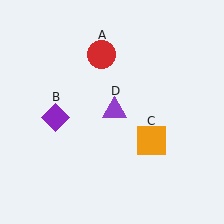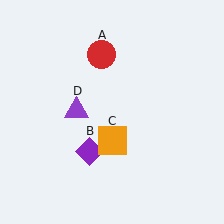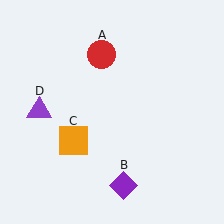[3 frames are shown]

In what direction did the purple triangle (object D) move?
The purple triangle (object D) moved left.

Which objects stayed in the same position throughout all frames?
Red circle (object A) remained stationary.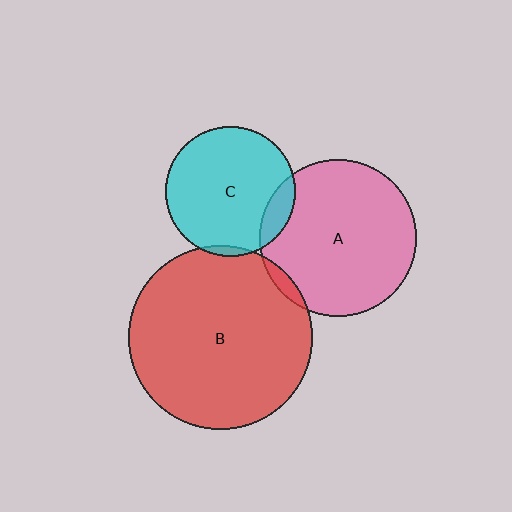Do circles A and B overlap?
Yes.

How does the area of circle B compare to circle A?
Approximately 1.4 times.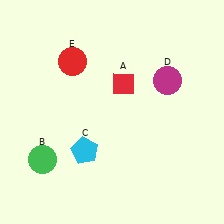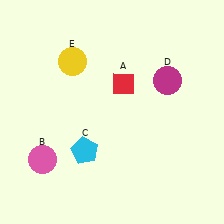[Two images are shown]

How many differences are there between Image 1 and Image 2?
There are 2 differences between the two images.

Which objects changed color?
B changed from green to pink. E changed from red to yellow.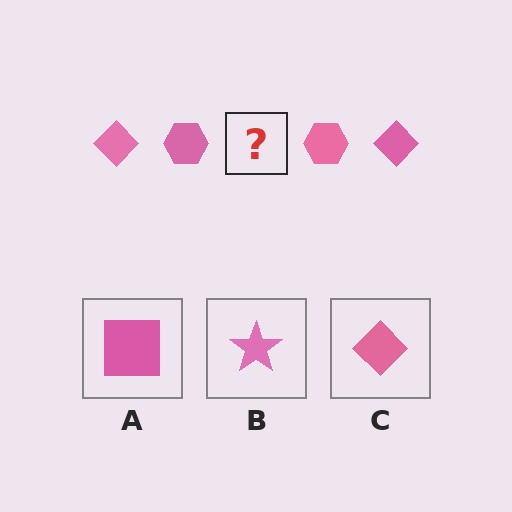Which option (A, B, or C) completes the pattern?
C.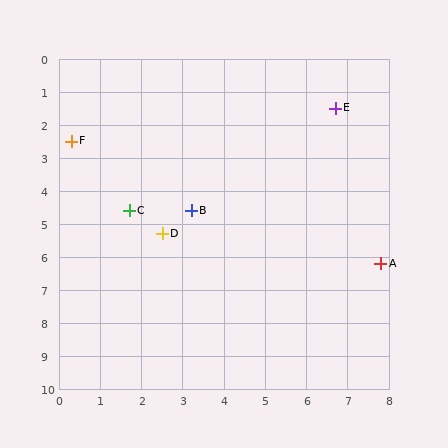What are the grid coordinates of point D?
Point D is at approximately (2.5, 5.3).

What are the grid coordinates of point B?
Point B is at approximately (3.2, 4.6).